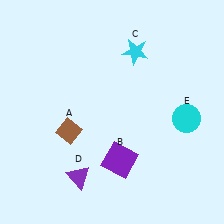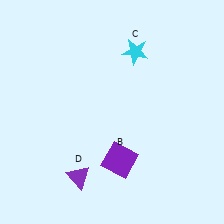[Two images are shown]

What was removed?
The brown diamond (A), the cyan circle (E) were removed in Image 2.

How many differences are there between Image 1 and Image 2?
There are 2 differences between the two images.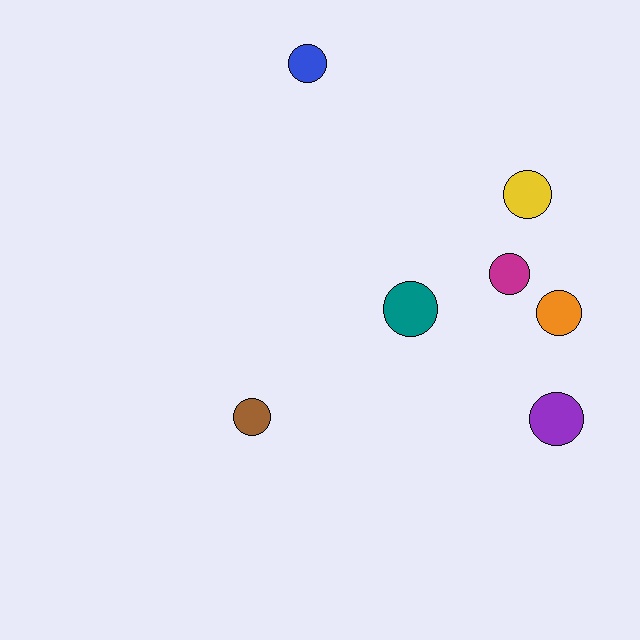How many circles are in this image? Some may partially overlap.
There are 7 circles.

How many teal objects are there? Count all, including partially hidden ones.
There is 1 teal object.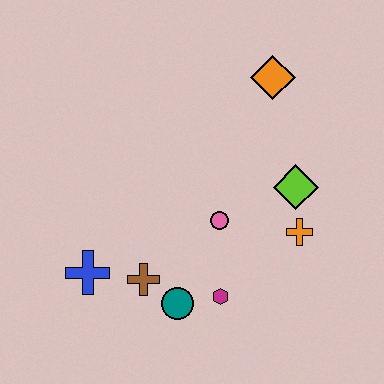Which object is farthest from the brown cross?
The orange diamond is farthest from the brown cross.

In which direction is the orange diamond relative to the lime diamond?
The orange diamond is above the lime diamond.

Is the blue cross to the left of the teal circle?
Yes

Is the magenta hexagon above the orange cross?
No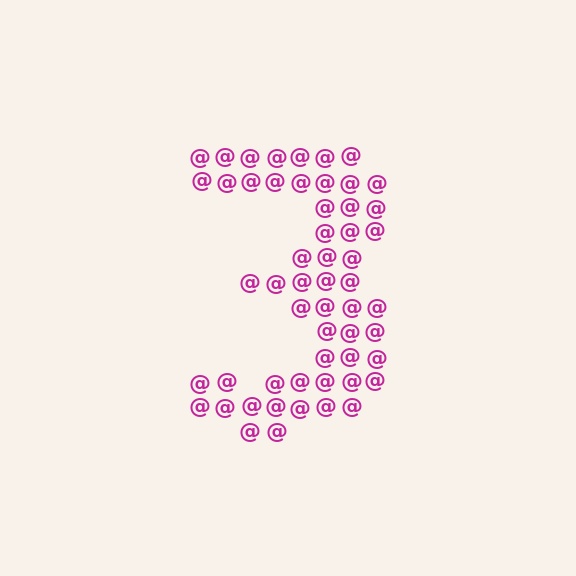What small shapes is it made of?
It is made of small at signs.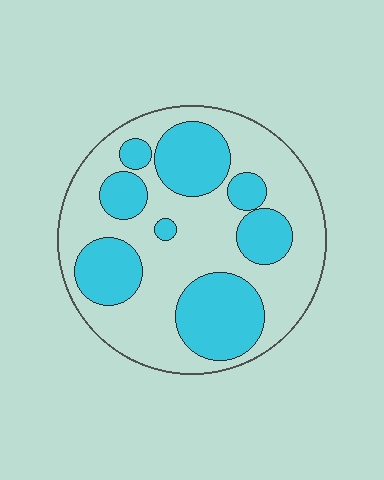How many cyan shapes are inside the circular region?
8.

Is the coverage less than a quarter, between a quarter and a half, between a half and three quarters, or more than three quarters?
Between a quarter and a half.